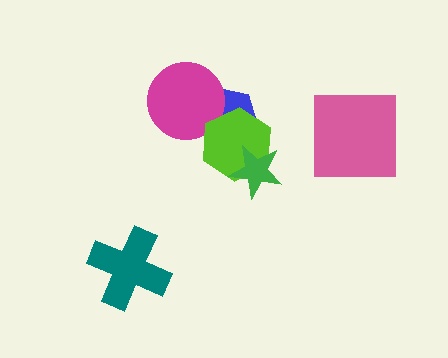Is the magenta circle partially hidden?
Yes, it is partially covered by another shape.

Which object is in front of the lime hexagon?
The green star is in front of the lime hexagon.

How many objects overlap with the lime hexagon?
3 objects overlap with the lime hexagon.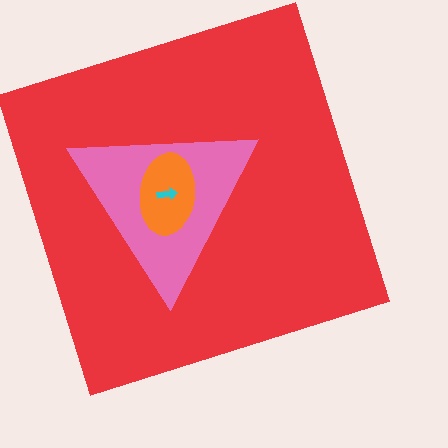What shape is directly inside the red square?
The pink triangle.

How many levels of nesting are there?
4.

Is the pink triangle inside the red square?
Yes.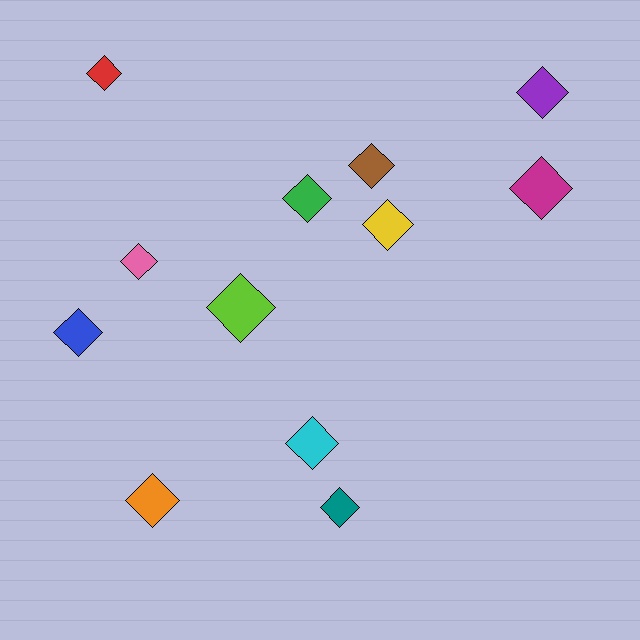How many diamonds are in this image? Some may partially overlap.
There are 12 diamonds.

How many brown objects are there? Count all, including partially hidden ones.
There is 1 brown object.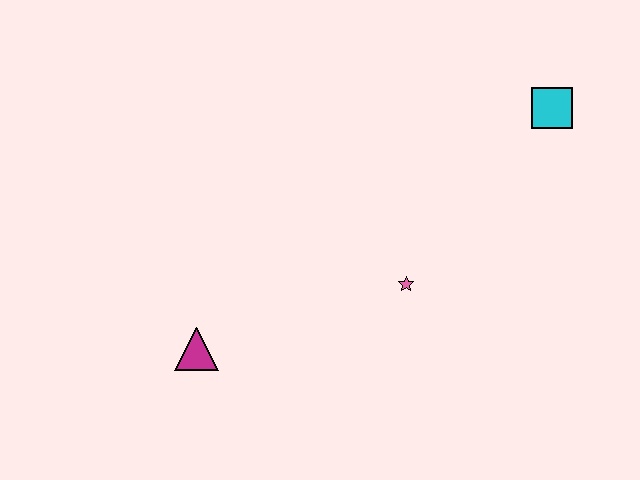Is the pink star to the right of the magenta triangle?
Yes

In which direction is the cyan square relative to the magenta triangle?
The cyan square is to the right of the magenta triangle.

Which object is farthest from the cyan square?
The magenta triangle is farthest from the cyan square.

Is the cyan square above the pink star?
Yes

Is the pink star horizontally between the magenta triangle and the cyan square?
Yes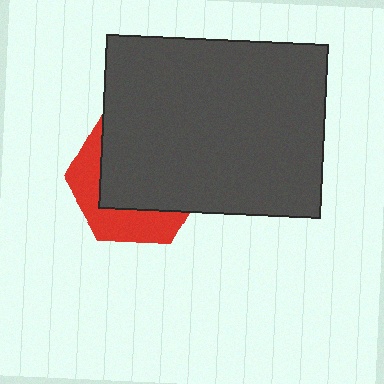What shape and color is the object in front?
The object in front is a dark gray rectangle.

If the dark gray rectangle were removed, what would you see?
You would see the complete red hexagon.